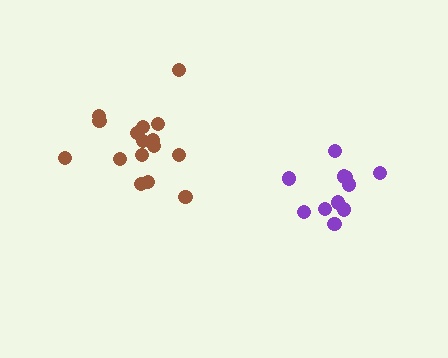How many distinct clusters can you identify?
There are 2 distinct clusters.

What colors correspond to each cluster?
The clusters are colored: brown, purple.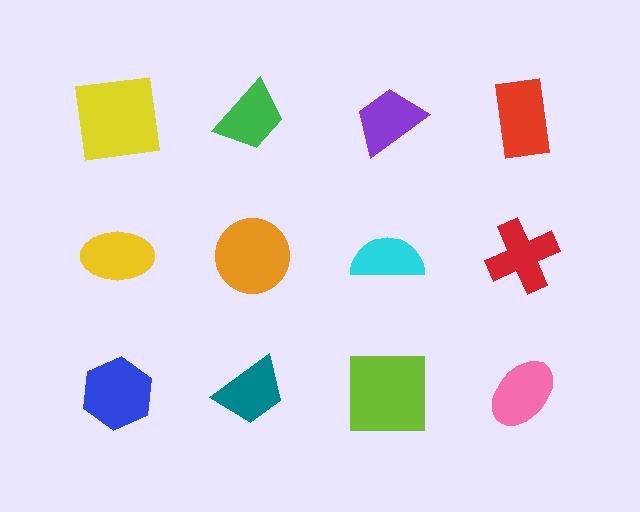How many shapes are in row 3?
4 shapes.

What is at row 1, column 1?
A yellow square.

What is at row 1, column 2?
A green trapezoid.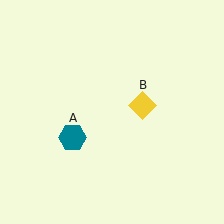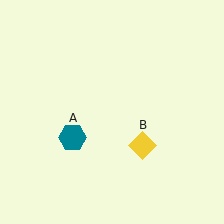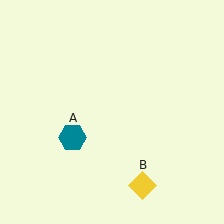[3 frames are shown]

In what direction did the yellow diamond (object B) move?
The yellow diamond (object B) moved down.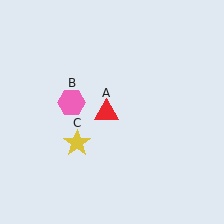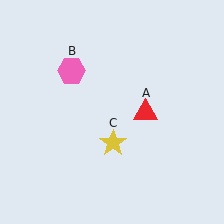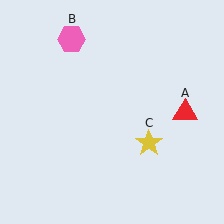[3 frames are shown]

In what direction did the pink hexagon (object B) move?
The pink hexagon (object B) moved up.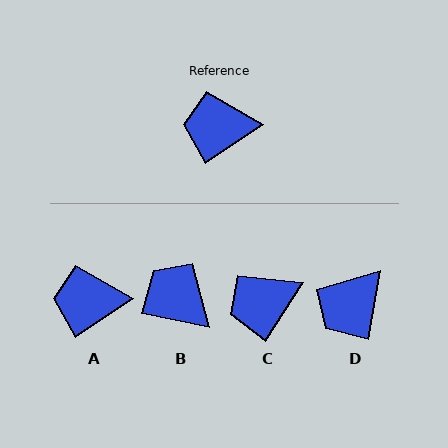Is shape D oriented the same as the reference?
No, it is off by about 46 degrees.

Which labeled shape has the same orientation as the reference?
A.